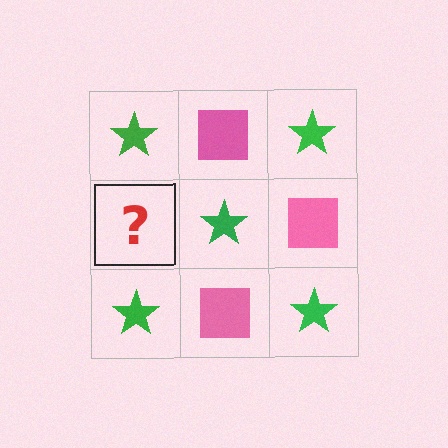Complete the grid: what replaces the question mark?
The question mark should be replaced with a pink square.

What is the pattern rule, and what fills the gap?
The rule is that it alternates green star and pink square in a checkerboard pattern. The gap should be filled with a pink square.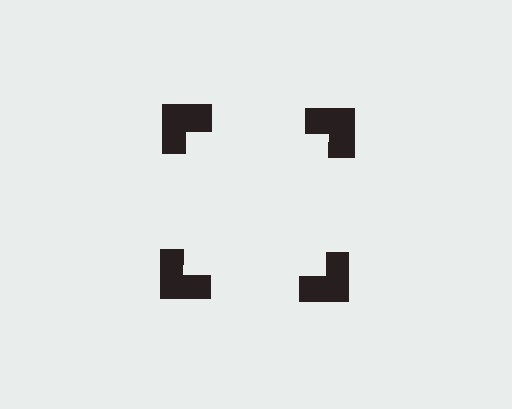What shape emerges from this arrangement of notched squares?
An illusory square — its edges are inferred from the aligned wedge cuts in the notched squares, not physically drawn.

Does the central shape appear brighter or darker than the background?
It typically appears slightly brighter than the background, even though no actual brightness change is drawn.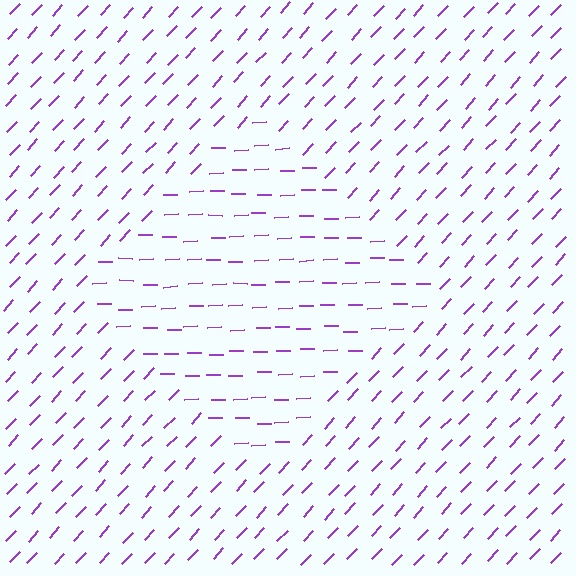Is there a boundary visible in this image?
Yes, there is a texture boundary formed by a change in line orientation.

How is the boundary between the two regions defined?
The boundary is defined purely by a change in line orientation (approximately 45 degrees difference). All lines are the same color and thickness.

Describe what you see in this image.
The image is filled with small purple line segments. A diamond region in the image has lines oriented differently from the surrounding lines, creating a visible texture boundary.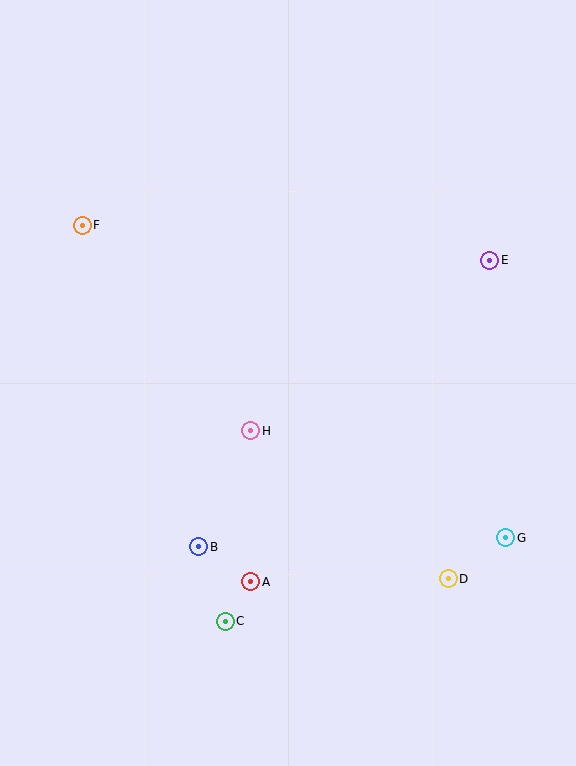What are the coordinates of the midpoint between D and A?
The midpoint between D and A is at (349, 580).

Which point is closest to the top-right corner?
Point E is closest to the top-right corner.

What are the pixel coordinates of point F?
Point F is at (82, 225).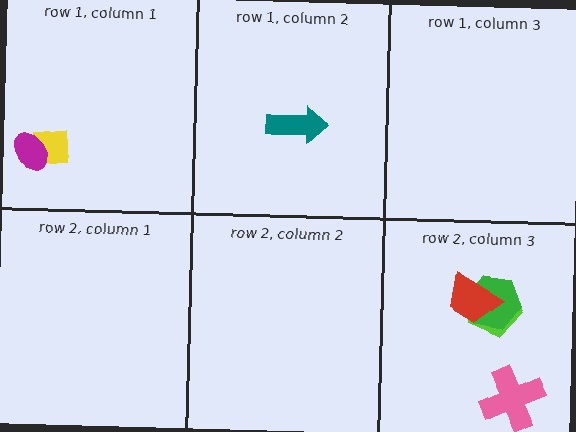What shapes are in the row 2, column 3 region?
The lime pentagon, the pink cross, the green hexagon, the red trapezoid.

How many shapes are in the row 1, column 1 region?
2.